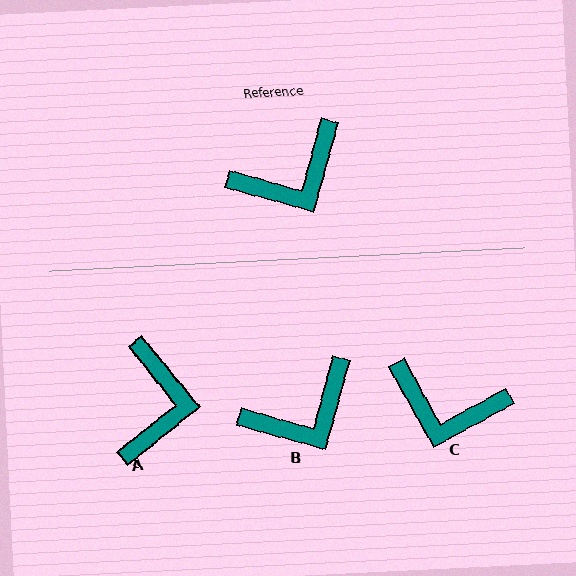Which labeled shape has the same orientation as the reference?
B.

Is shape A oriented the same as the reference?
No, it is off by about 55 degrees.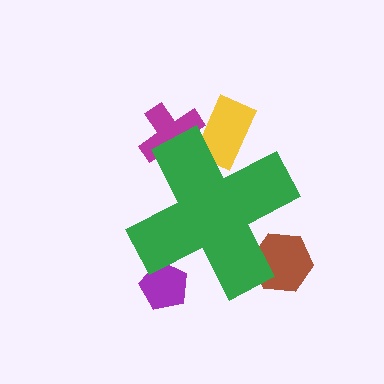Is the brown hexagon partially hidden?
Yes, the brown hexagon is partially hidden behind the green cross.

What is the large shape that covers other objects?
A green cross.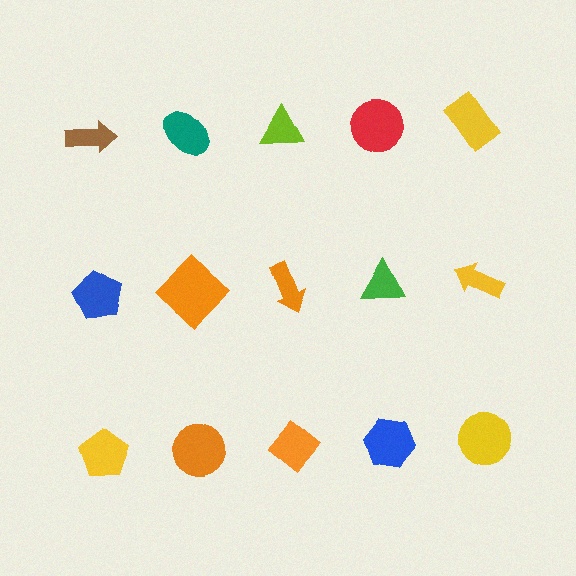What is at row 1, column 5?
A yellow rectangle.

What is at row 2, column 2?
An orange diamond.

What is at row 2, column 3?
An orange arrow.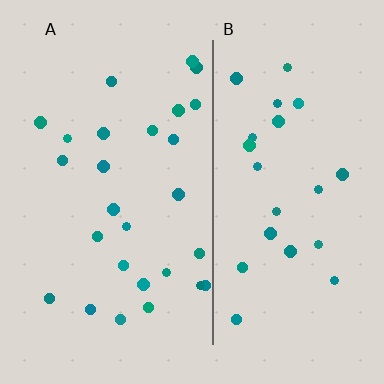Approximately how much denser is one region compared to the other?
Approximately 1.2× — region A over region B.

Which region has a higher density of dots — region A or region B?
A (the left).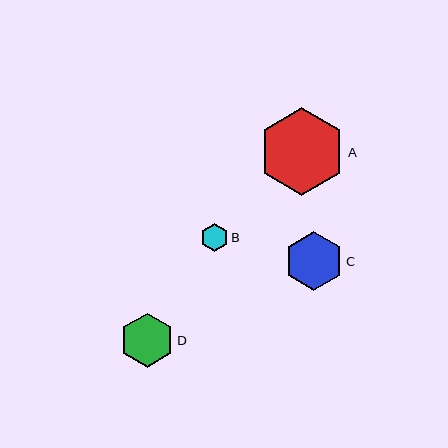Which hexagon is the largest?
Hexagon A is the largest with a size of approximately 87 pixels.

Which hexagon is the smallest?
Hexagon B is the smallest with a size of approximately 27 pixels.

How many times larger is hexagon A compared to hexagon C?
Hexagon A is approximately 1.5 times the size of hexagon C.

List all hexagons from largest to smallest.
From largest to smallest: A, C, D, B.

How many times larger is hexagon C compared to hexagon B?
Hexagon C is approximately 2.1 times the size of hexagon B.